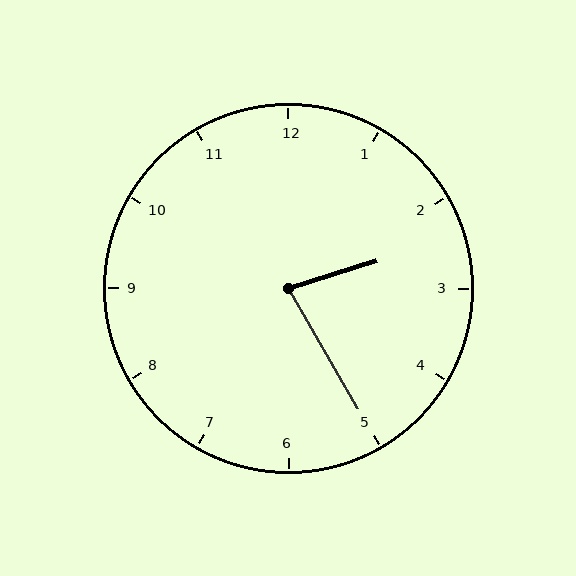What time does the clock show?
2:25.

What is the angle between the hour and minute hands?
Approximately 78 degrees.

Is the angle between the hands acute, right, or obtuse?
It is acute.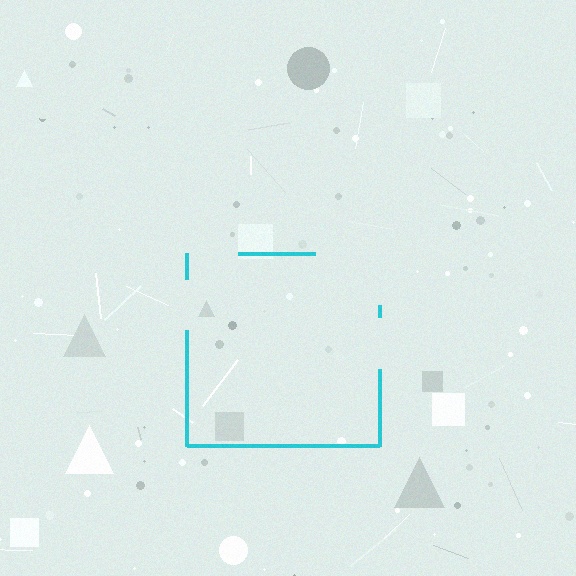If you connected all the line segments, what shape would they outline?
They would outline a square.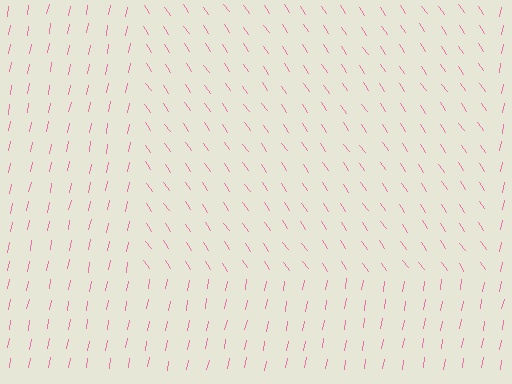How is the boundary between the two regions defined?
The boundary is defined purely by a change in line orientation (approximately 45 degrees difference). All lines are the same color and thickness.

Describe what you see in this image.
The image is filled with small pink line segments. A rectangle region in the image has lines oriented differently from the surrounding lines, creating a visible texture boundary.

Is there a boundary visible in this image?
Yes, there is a texture boundary formed by a change in line orientation.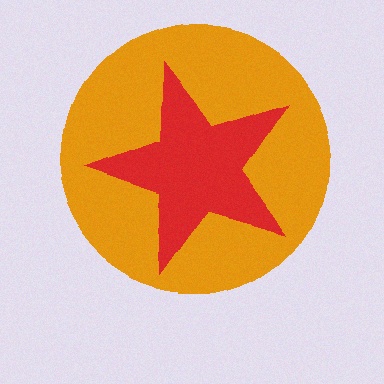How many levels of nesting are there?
2.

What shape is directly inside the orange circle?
The red star.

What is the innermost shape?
The red star.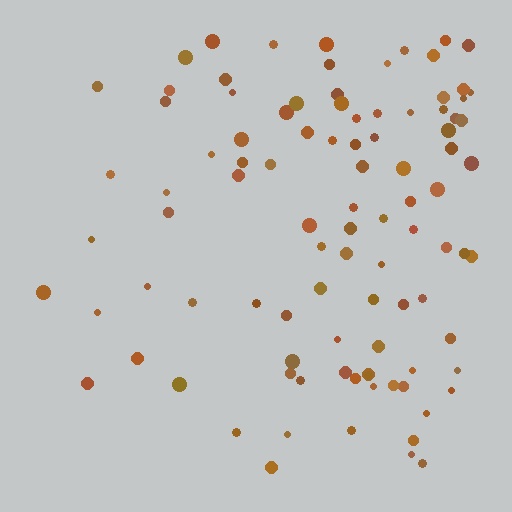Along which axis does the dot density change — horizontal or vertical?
Horizontal.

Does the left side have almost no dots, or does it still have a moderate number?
Still a moderate number, just noticeably fewer than the right.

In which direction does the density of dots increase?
From left to right, with the right side densest.